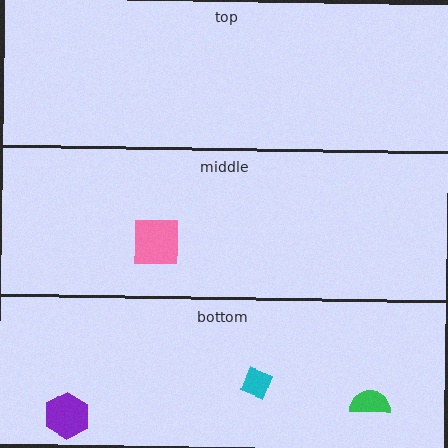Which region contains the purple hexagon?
The bottom region.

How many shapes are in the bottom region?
3.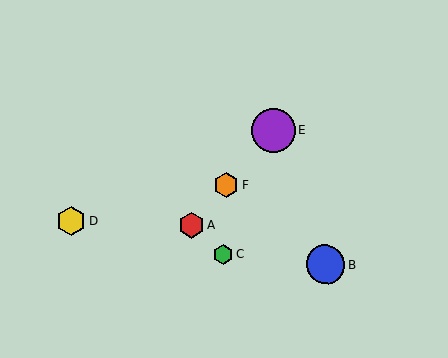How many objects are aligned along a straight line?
3 objects (A, E, F) are aligned along a straight line.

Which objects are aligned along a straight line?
Objects A, E, F are aligned along a straight line.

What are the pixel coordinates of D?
Object D is at (71, 221).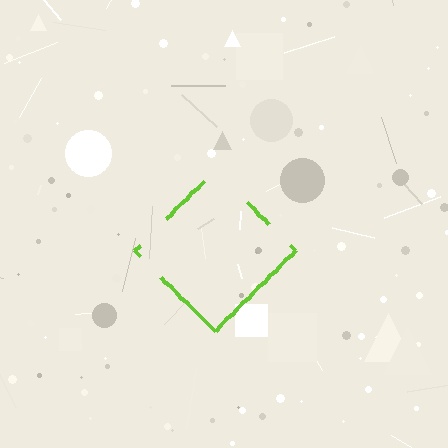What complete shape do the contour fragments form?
The contour fragments form a diamond.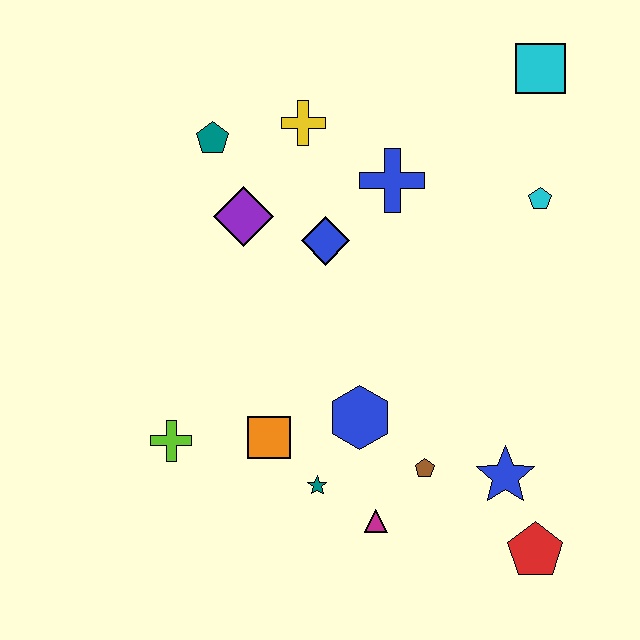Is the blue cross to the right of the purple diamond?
Yes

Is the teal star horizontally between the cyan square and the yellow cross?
Yes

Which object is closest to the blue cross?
The blue diamond is closest to the blue cross.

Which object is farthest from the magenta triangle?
The cyan square is farthest from the magenta triangle.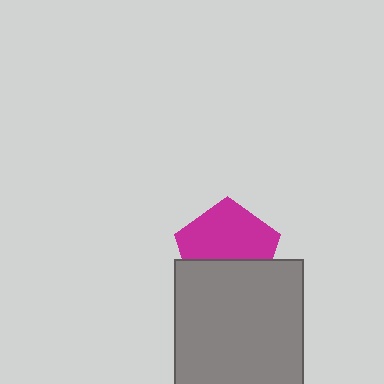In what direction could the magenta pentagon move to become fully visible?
The magenta pentagon could move up. That would shift it out from behind the gray square entirely.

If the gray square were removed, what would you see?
You would see the complete magenta pentagon.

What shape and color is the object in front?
The object in front is a gray square.